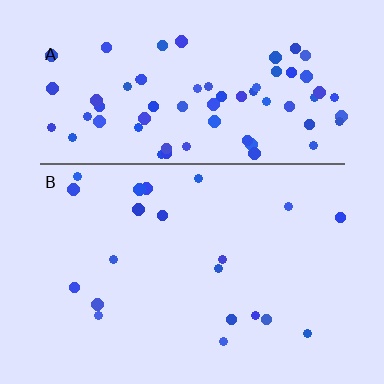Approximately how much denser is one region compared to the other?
Approximately 3.6× — region A over region B.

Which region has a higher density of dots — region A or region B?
A (the top).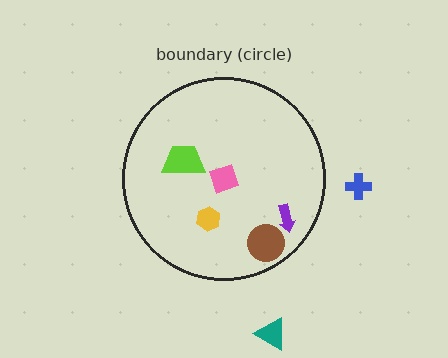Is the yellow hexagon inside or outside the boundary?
Inside.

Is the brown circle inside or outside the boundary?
Inside.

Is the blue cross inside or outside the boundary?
Outside.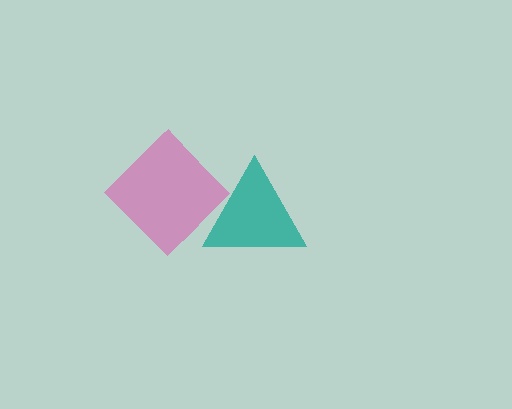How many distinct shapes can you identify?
There are 2 distinct shapes: a teal triangle, a pink diamond.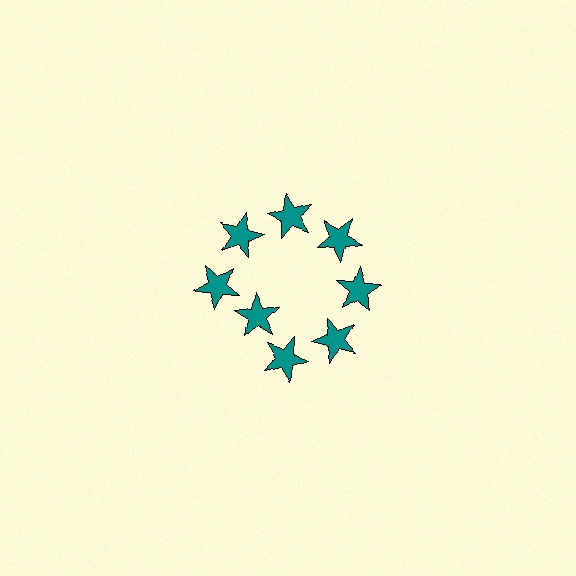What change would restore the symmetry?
The symmetry would be restored by moving it outward, back onto the ring so that all 8 stars sit at equal angles and equal distance from the center.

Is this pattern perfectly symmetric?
No. The 8 teal stars are arranged in a ring, but one element near the 8 o'clock position is pulled inward toward the center, breaking the 8-fold rotational symmetry.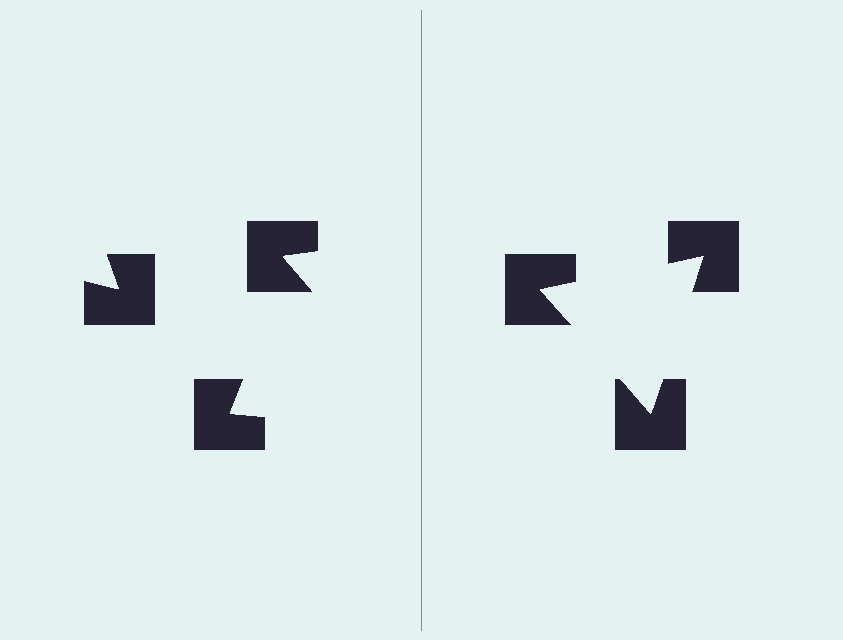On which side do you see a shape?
An illusory triangle appears on the right side. On the left side the wedge cuts are rotated, so no coherent shape forms.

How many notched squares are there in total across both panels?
6 — 3 on each side.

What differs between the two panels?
The notched squares are positioned identically on both sides; only the wedge orientations differ. On the right they align to a triangle; on the left they are misaligned.